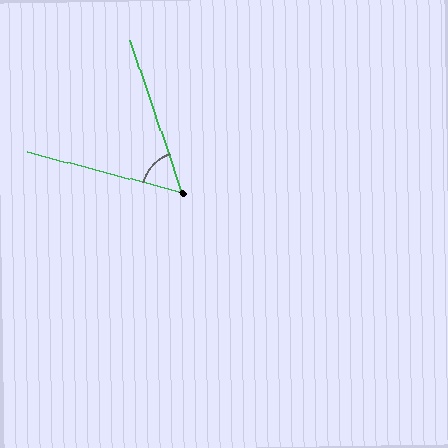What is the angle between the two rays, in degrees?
Approximately 56 degrees.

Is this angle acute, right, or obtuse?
It is acute.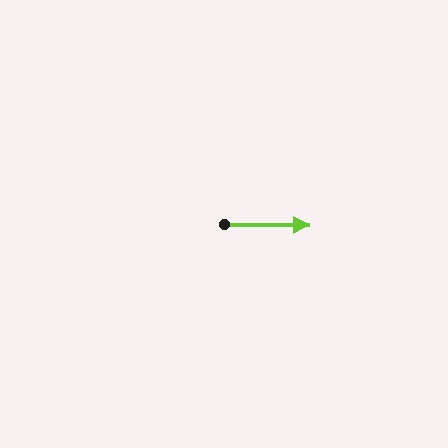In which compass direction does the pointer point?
East.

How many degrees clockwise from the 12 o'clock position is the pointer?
Approximately 91 degrees.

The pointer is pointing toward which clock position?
Roughly 3 o'clock.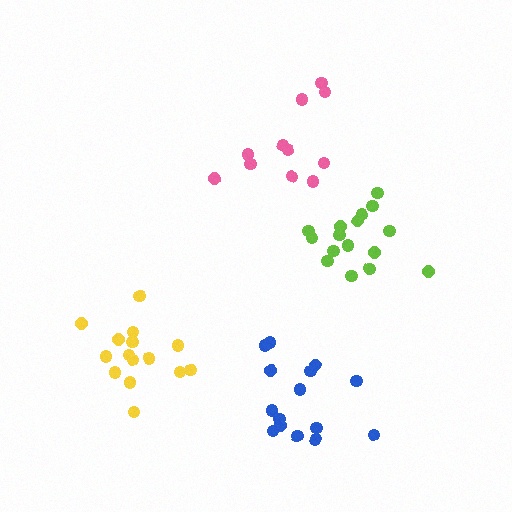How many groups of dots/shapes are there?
There are 4 groups.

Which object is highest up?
The pink cluster is topmost.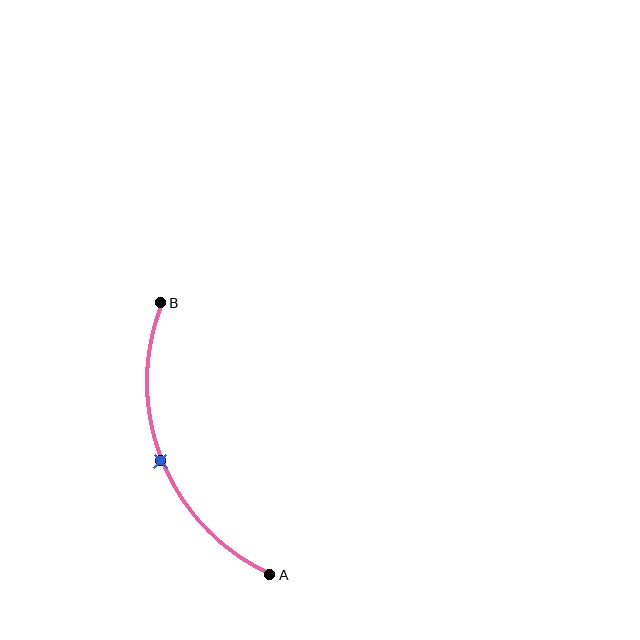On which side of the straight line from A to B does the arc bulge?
The arc bulges to the left of the straight line connecting A and B.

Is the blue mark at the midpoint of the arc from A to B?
Yes. The blue mark lies on the arc at equal arc-length from both A and B — it is the arc midpoint.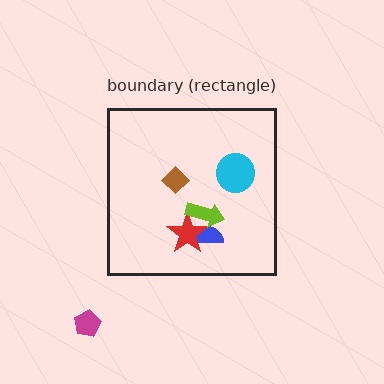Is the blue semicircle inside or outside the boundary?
Inside.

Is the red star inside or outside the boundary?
Inside.